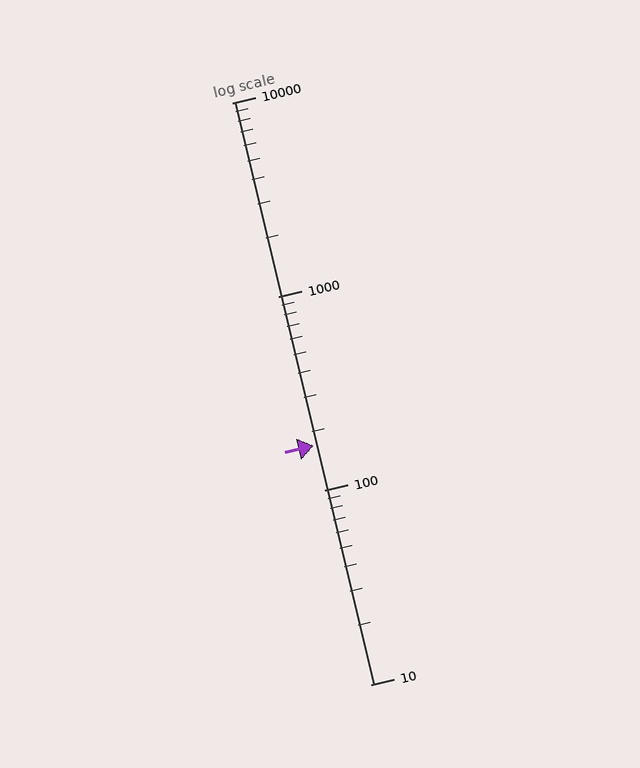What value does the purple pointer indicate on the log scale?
The pointer indicates approximately 170.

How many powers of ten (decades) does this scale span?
The scale spans 3 decades, from 10 to 10000.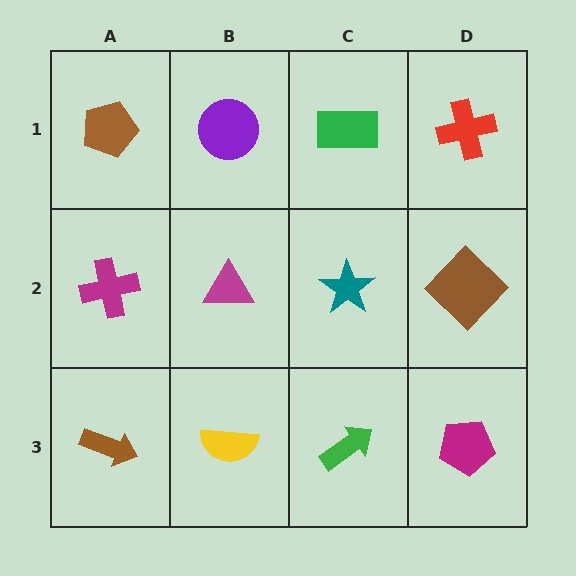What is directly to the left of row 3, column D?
A green arrow.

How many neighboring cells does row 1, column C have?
3.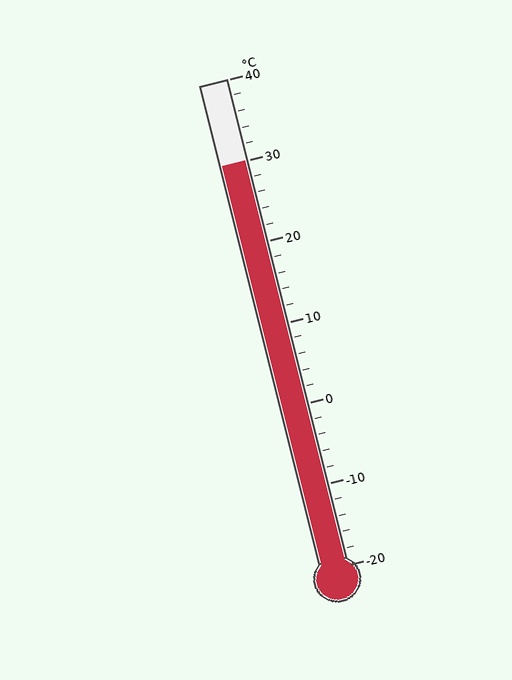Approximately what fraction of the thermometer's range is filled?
The thermometer is filled to approximately 85% of its range.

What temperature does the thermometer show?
The thermometer shows approximately 30°C.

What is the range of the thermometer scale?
The thermometer scale ranges from -20°C to 40°C.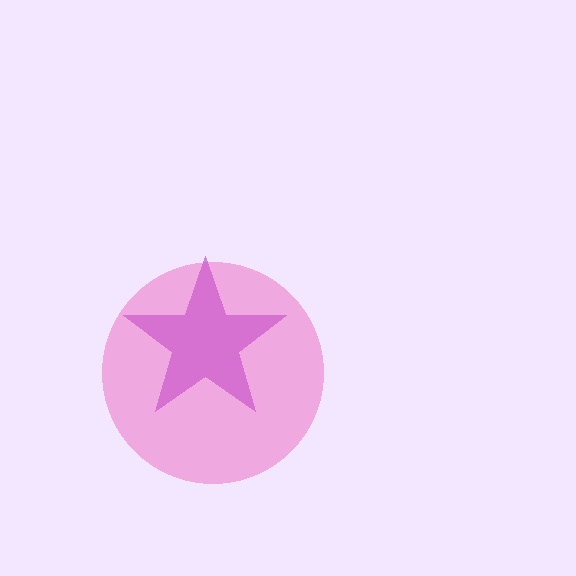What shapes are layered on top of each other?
The layered shapes are: a purple star, a pink circle.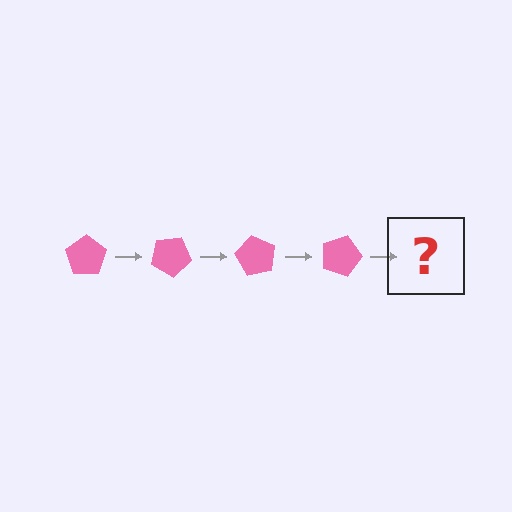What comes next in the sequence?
The next element should be a pink pentagon rotated 120 degrees.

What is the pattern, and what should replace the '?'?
The pattern is that the pentagon rotates 30 degrees each step. The '?' should be a pink pentagon rotated 120 degrees.